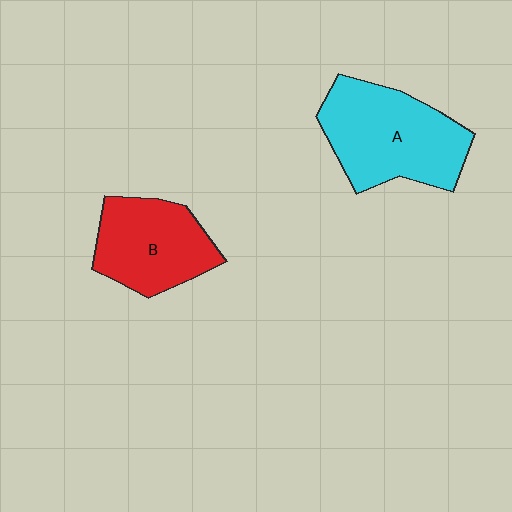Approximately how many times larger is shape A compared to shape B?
Approximately 1.3 times.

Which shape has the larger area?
Shape A (cyan).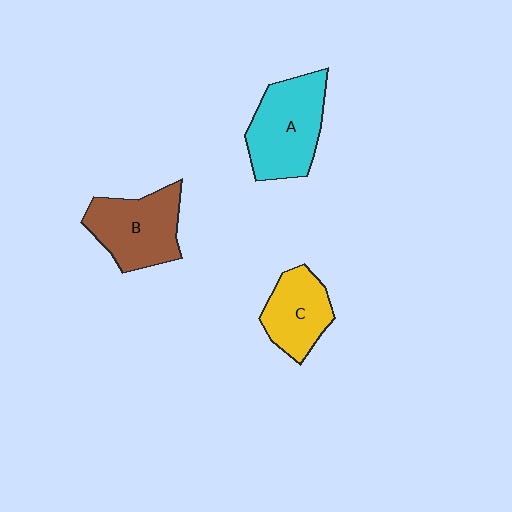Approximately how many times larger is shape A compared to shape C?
Approximately 1.4 times.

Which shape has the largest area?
Shape A (cyan).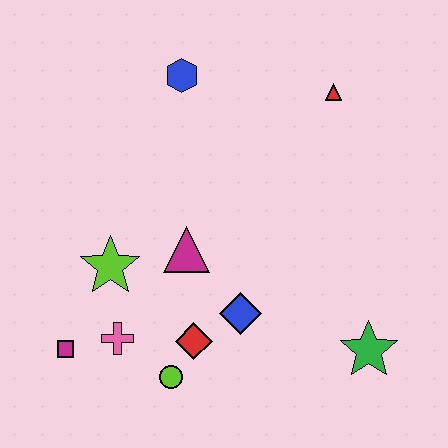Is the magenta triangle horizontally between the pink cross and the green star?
Yes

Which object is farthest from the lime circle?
The red triangle is farthest from the lime circle.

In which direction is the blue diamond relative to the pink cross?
The blue diamond is to the right of the pink cross.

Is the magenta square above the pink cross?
No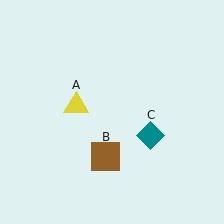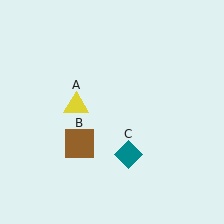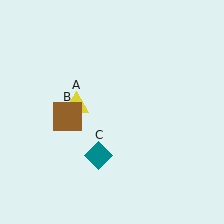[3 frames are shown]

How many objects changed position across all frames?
2 objects changed position: brown square (object B), teal diamond (object C).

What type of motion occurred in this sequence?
The brown square (object B), teal diamond (object C) rotated clockwise around the center of the scene.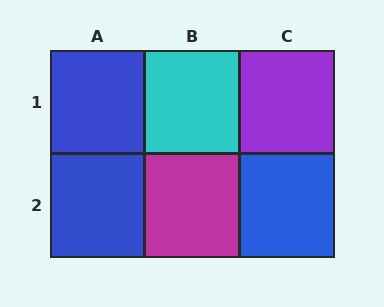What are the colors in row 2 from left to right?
Blue, magenta, blue.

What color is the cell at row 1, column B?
Cyan.